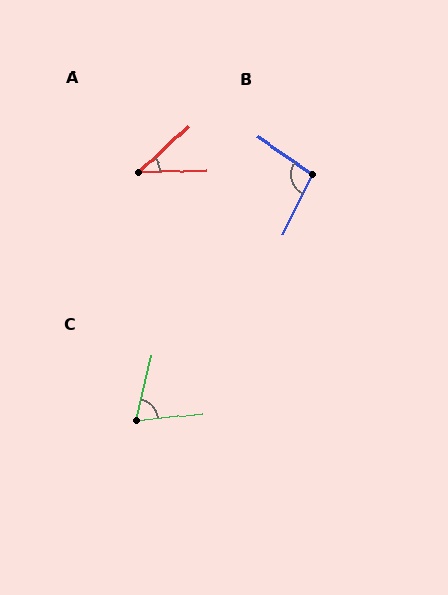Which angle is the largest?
B, at approximately 98 degrees.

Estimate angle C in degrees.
Approximately 70 degrees.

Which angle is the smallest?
A, at approximately 41 degrees.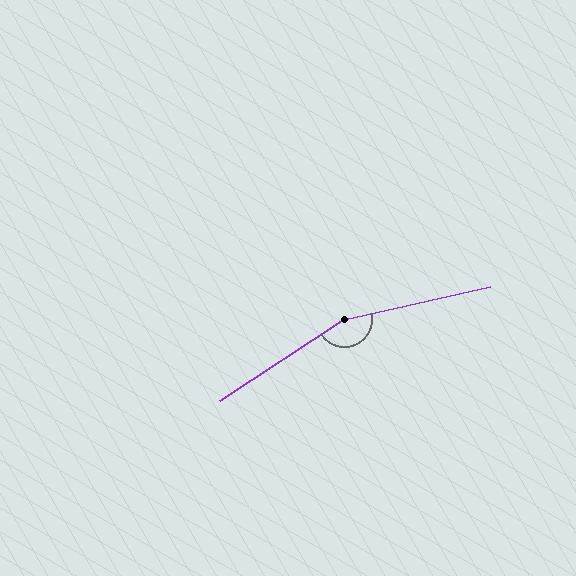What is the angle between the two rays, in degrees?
Approximately 160 degrees.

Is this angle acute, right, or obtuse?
It is obtuse.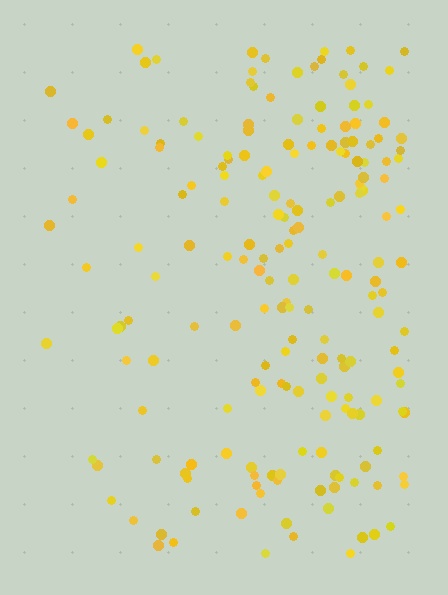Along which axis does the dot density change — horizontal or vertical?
Horizontal.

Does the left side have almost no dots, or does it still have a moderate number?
Still a moderate number, just noticeably fewer than the right.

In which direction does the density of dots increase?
From left to right, with the right side densest.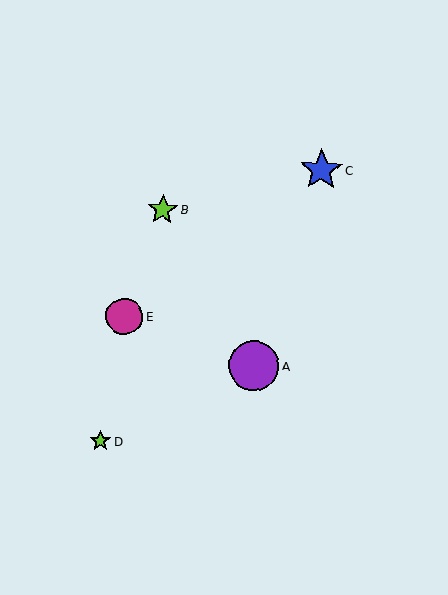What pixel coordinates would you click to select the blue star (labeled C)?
Click at (321, 170) to select the blue star C.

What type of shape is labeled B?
Shape B is a lime star.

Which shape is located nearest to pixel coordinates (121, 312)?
The magenta circle (labeled E) at (124, 316) is nearest to that location.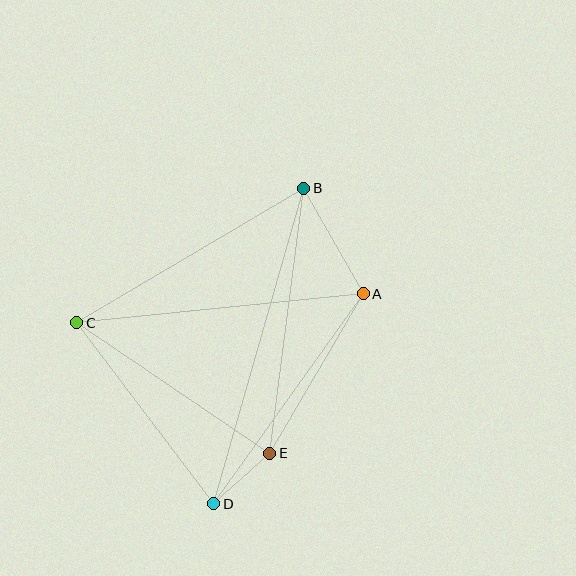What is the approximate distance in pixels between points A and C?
The distance between A and C is approximately 288 pixels.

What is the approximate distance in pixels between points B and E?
The distance between B and E is approximately 267 pixels.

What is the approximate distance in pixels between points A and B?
The distance between A and B is approximately 121 pixels.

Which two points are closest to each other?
Points D and E are closest to each other.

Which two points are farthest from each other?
Points B and D are farthest from each other.